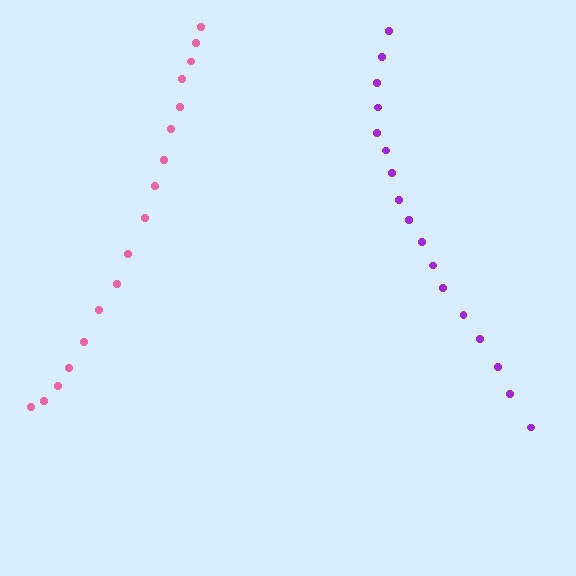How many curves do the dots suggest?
There are 2 distinct paths.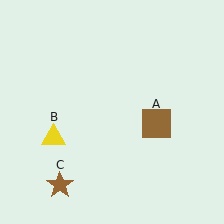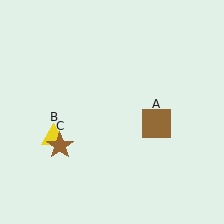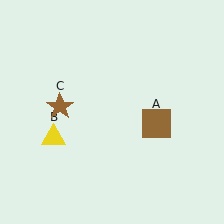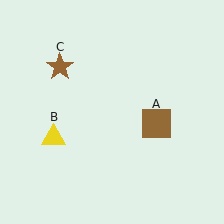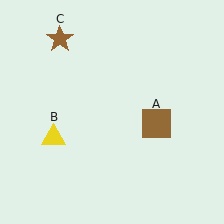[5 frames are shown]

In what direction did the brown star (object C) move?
The brown star (object C) moved up.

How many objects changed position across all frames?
1 object changed position: brown star (object C).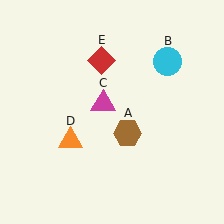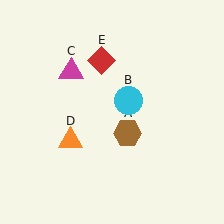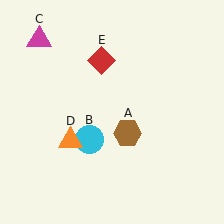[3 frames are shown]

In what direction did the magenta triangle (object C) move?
The magenta triangle (object C) moved up and to the left.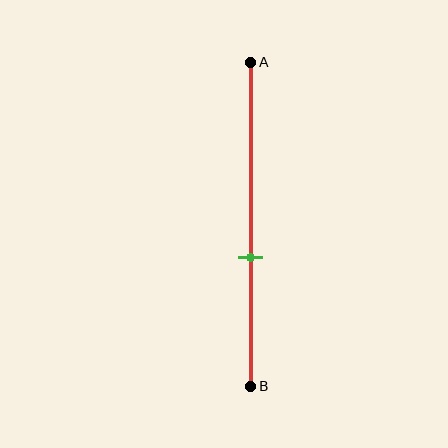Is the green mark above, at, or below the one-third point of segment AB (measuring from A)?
The green mark is below the one-third point of segment AB.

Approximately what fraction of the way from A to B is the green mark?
The green mark is approximately 60% of the way from A to B.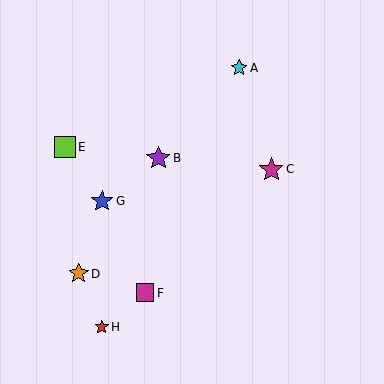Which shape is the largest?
The magenta star (labeled C) is the largest.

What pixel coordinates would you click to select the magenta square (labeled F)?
Click at (145, 293) to select the magenta square F.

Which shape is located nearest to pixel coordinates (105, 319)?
The red star (labeled H) at (102, 327) is nearest to that location.